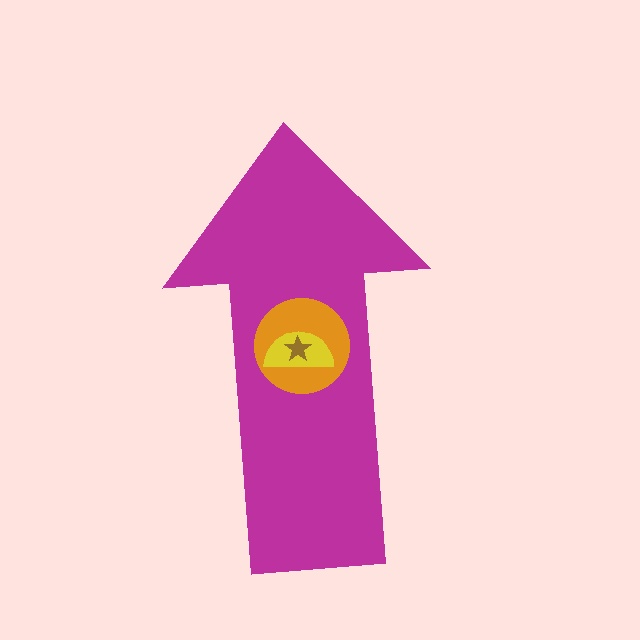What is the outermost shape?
The magenta arrow.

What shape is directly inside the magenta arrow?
The orange circle.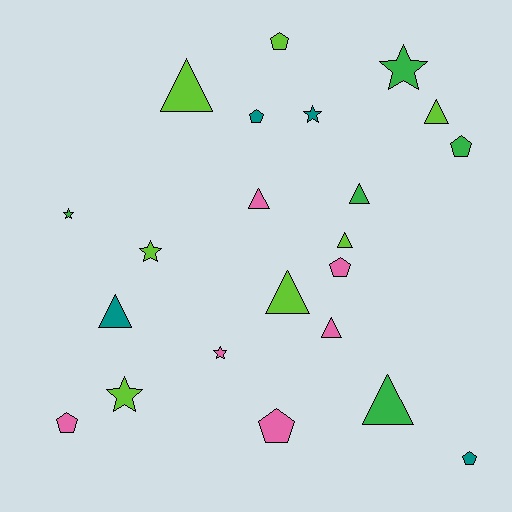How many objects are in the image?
There are 22 objects.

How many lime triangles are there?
There are 4 lime triangles.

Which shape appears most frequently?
Triangle, with 9 objects.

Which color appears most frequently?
Lime, with 7 objects.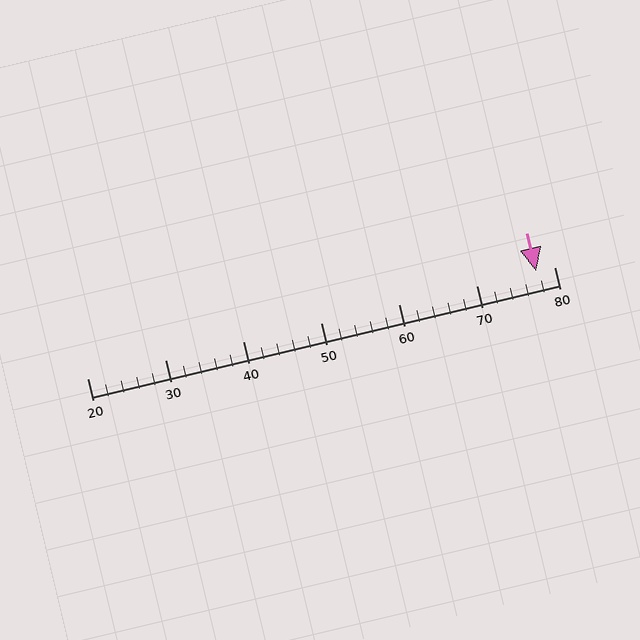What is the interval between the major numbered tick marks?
The major tick marks are spaced 10 units apart.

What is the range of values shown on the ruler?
The ruler shows values from 20 to 80.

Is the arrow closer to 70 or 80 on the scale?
The arrow is closer to 80.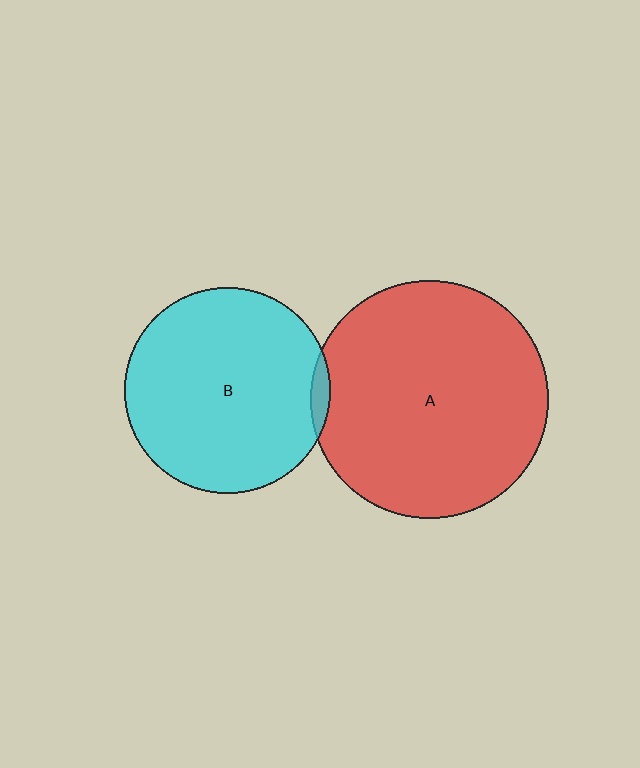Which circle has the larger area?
Circle A (red).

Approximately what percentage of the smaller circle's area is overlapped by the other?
Approximately 5%.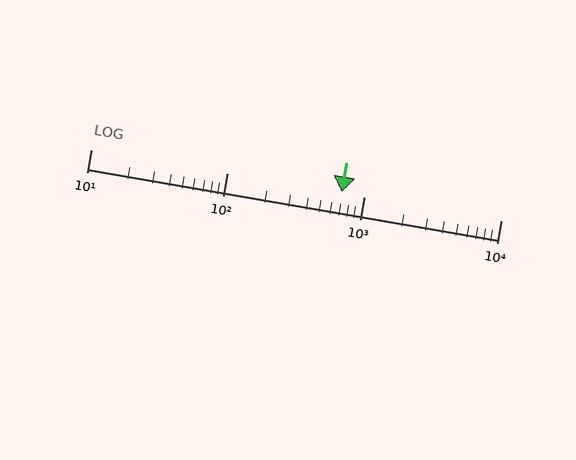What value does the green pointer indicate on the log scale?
The pointer indicates approximately 690.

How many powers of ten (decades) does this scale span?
The scale spans 3 decades, from 10 to 10000.